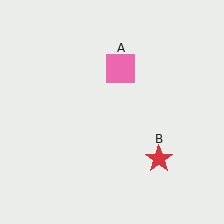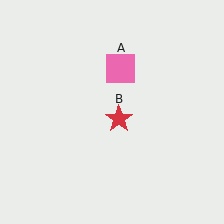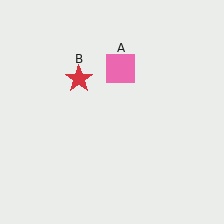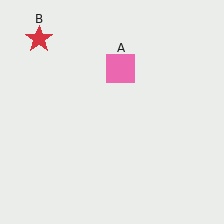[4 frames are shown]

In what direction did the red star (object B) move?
The red star (object B) moved up and to the left.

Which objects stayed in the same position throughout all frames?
Pink square (object A) remained stationary.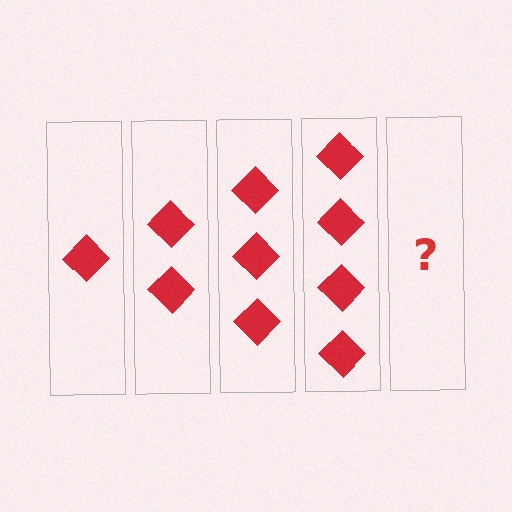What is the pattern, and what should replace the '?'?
The pattern is that each step adds one more diamond. The '?' should be 5 diamonds.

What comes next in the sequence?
The next element should be 5 diamonds.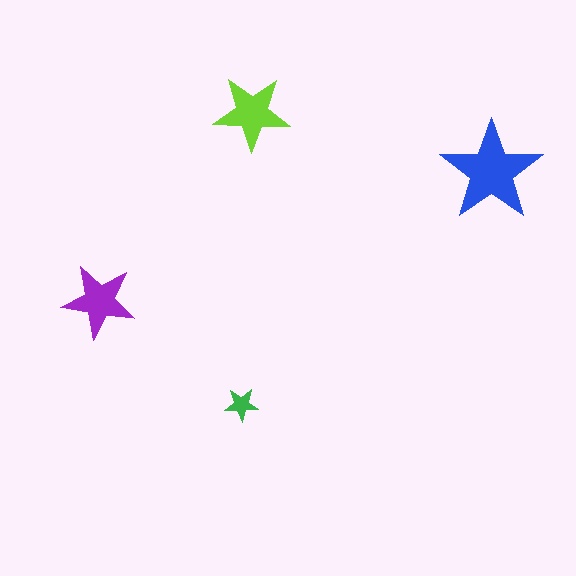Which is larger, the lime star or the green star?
The lime one.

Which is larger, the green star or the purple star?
The purple one.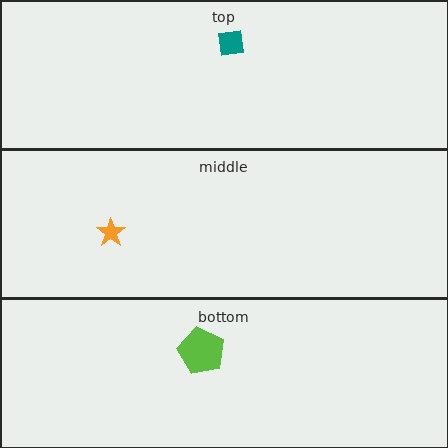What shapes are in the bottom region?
The lime pentagon.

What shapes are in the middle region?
The orange star.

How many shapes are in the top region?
1.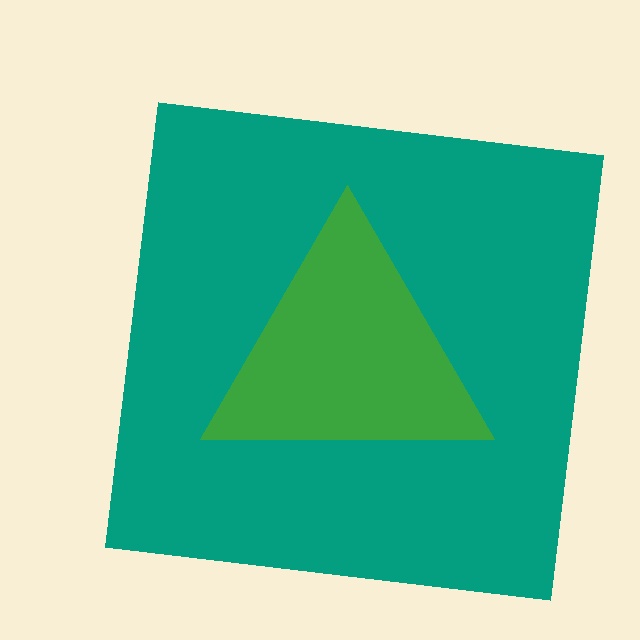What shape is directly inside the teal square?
The green triangle.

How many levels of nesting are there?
2.